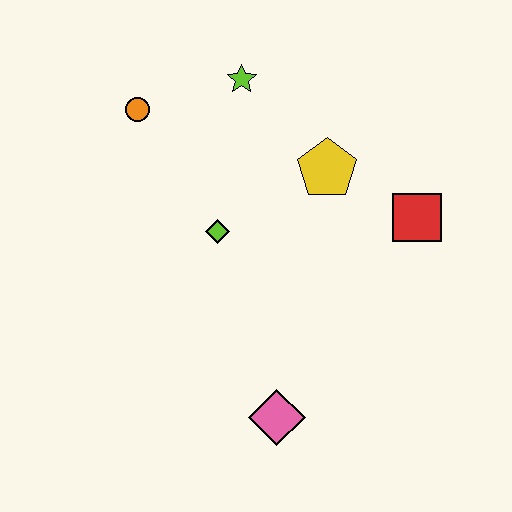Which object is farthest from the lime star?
The pink diamond is farthest from the lime star.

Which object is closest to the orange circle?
The lime star is closest to the orange circle.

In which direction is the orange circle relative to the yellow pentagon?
The orange circle is to the left of the yellow pentagon.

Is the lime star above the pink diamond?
Yes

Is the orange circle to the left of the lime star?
Yes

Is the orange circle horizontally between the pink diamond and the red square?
No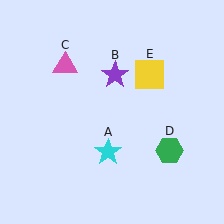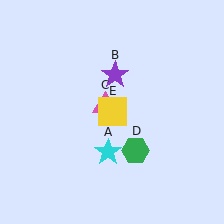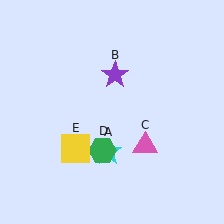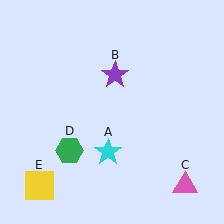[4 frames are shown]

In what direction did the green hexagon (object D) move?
The green hexagon (object D) moved left.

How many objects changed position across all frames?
3 objects changed position: pink triangle (object C), green hexagon (object D), yellow square (object E).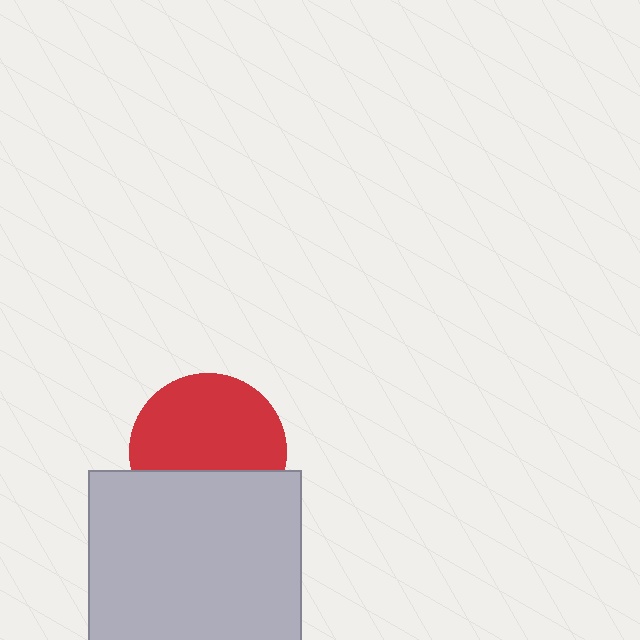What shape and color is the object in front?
The object in front is a light gray square.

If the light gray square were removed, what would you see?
You would see the complete red circle.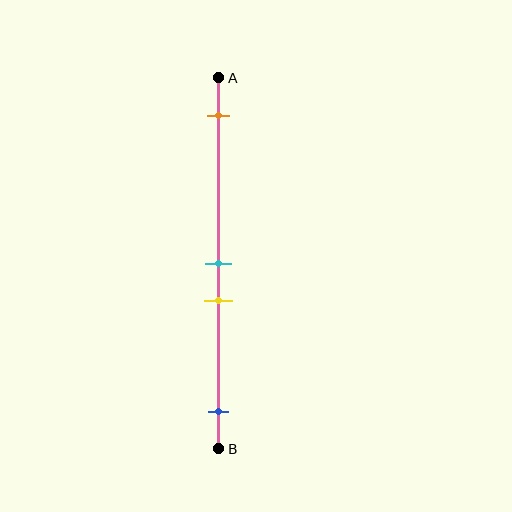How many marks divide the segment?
There are 4 marks dividing the segment.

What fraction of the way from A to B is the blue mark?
The blue mark is approximately 90% (0.9) of the way from A to B.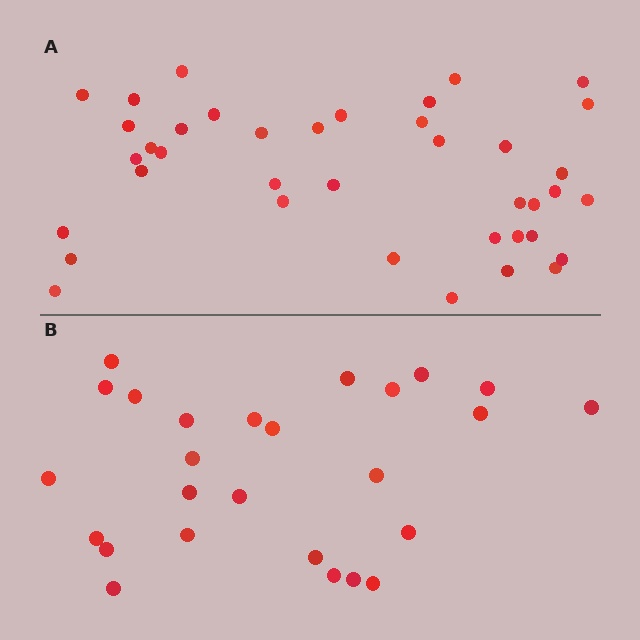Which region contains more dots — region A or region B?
Region A (the top region) has more dots.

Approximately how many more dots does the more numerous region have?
Region A has approximately 15 more dots than region B.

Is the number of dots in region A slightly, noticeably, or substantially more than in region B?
Region A has substantially more. The ratio is roughly 1.5 to 1.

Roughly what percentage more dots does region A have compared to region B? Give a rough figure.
About 50% more.